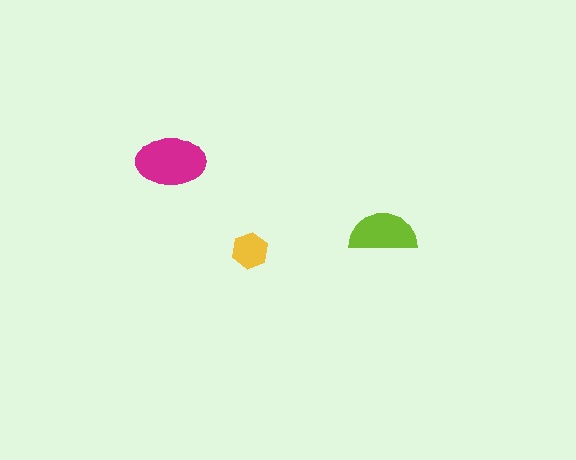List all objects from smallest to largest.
The yellow hexagon, the lime semicircle, the magenta ellipse.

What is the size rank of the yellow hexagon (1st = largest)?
3rd.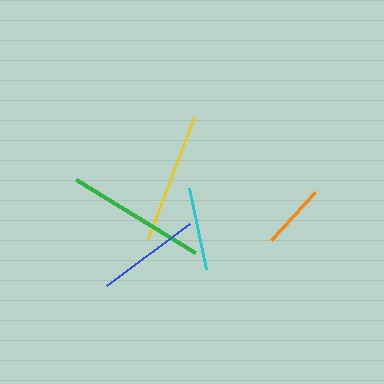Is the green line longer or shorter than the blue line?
The green line is longer than the blue line.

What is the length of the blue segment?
The blue segment is approximately 103 pixels long.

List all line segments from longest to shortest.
From longest to shortest: green, yellow, blue, cyan, orange.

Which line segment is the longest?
The green line is the longest at approximately 140 pixels.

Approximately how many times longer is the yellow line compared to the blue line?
The yellow line is approximately 1.3 times the length of the blue line.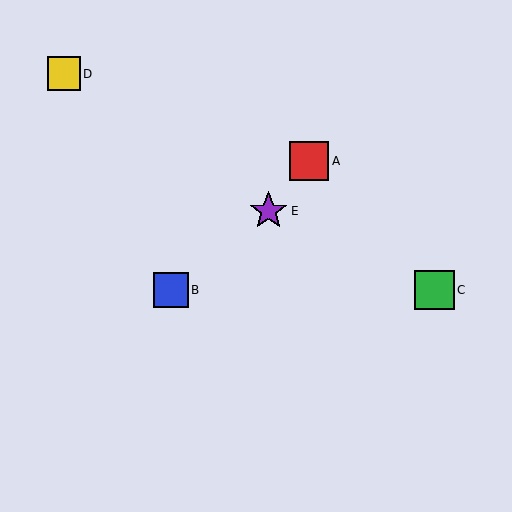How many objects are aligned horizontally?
2 objects (B, C) are aligned horizontally.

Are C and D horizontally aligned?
No, C is at y≈290 and D is at y≈74.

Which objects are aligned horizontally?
Objects B, C are aligned horizontally.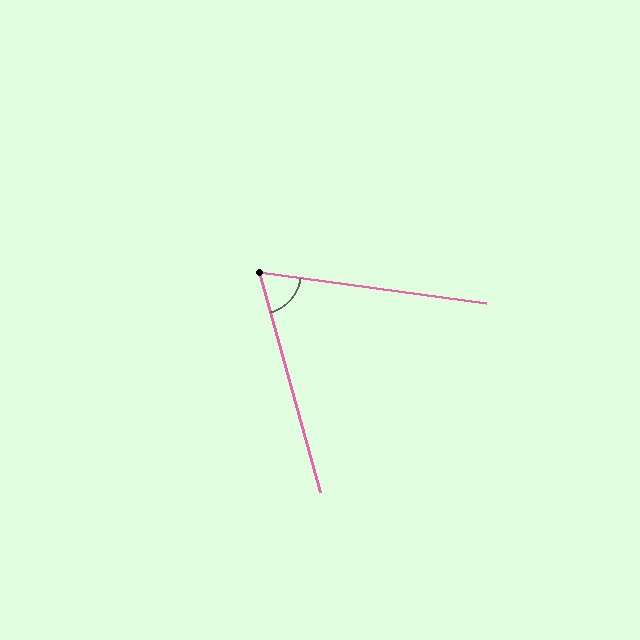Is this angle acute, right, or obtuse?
It is acute.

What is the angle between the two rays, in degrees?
Approximately 67 degrees.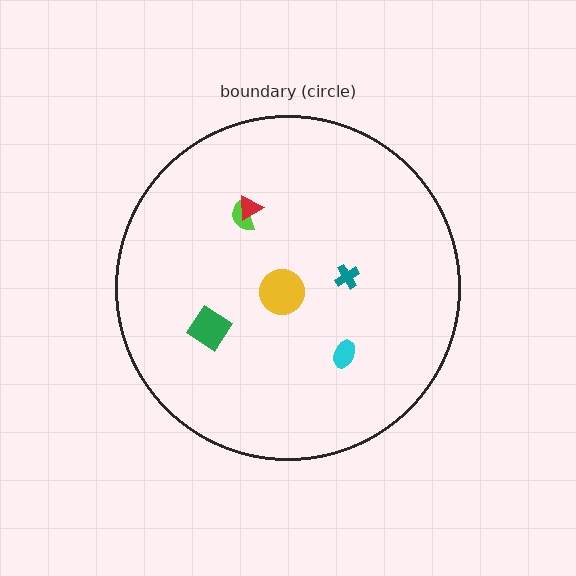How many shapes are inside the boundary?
6 inside, 0 outside.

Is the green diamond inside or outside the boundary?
Inside.